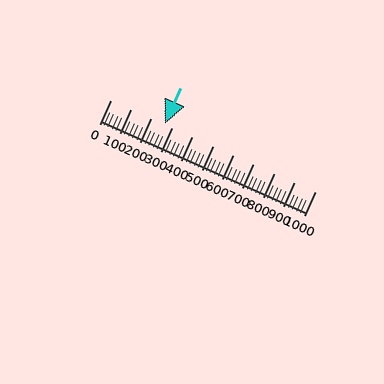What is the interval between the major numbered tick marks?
The major tick marks are spaced 100 units apart.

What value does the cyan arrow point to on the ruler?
The cyan arrow points to approximately 264.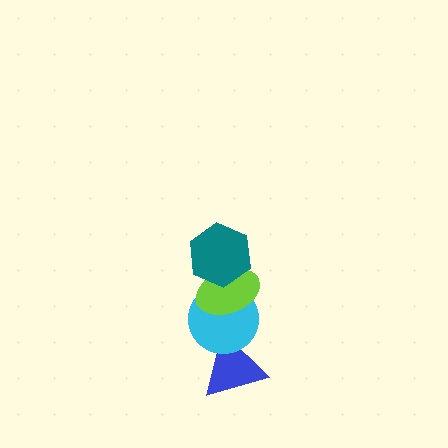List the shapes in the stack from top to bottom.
From top to bottom: the teal hexagon, the lime ellipse, the cyan circle, the blue triangle.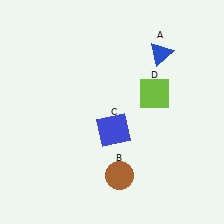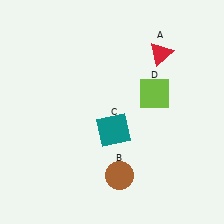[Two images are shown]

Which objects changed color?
A changed from blue to red. C changed from blue to teal.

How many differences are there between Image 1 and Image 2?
There are 2 differences between the two images.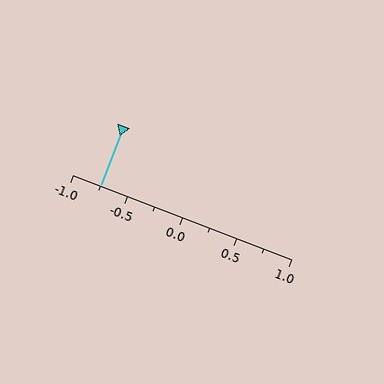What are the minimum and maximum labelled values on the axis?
The axis runs from -1.0 to 1.0.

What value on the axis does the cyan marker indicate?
The marker indicates approximately -0.75.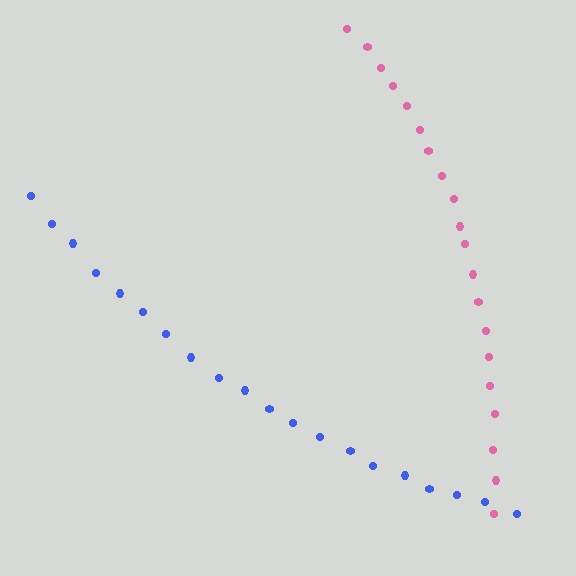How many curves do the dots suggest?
There are 2 distinct paths.